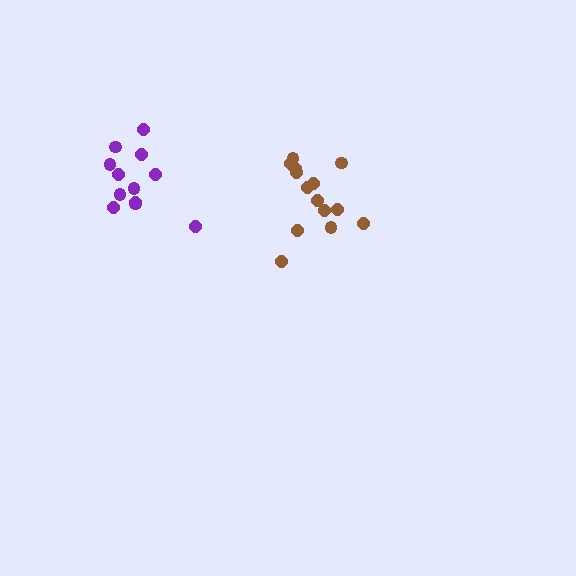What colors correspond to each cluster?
The clusters are colored: purple, brown.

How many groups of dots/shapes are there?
There are 2 groups.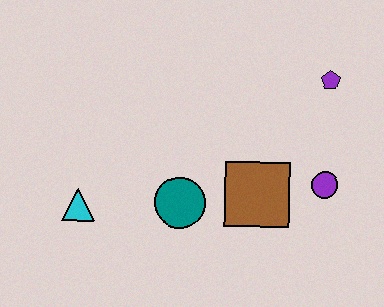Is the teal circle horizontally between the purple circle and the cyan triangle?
Yes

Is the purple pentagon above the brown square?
Yes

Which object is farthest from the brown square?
The cyan triangle is farthest from the brown square.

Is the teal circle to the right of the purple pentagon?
No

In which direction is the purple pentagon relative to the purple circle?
The purple pentagon is above the purple circle.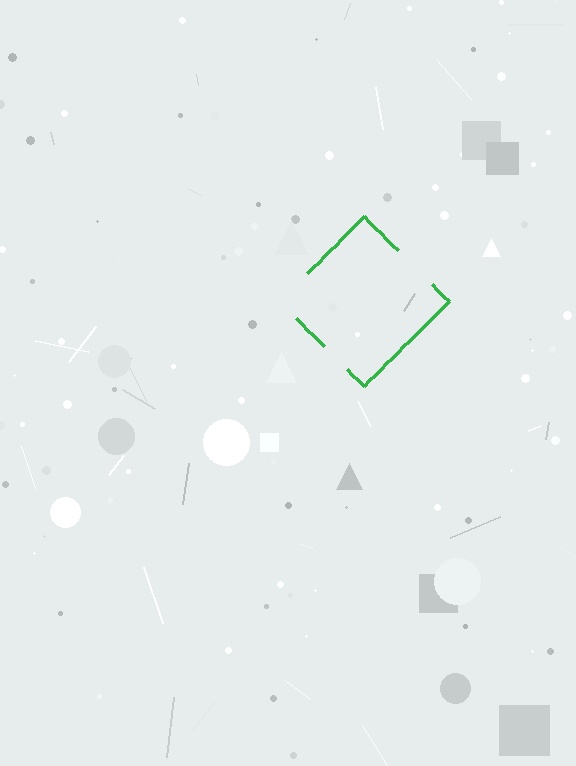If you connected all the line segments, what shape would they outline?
They would outline a diamond.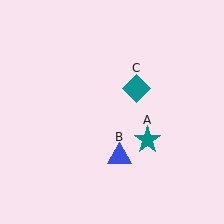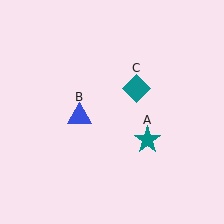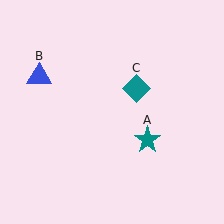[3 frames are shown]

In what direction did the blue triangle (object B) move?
The blue triangle (object B) moved up and to the left.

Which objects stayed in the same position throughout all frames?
Teal star (object A) and teal diamond (object C) remained stationary.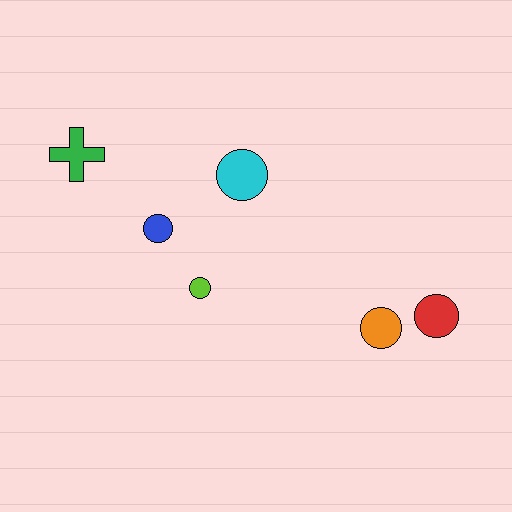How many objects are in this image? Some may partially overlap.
There are 6 objects.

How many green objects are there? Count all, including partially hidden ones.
There is 1 green object.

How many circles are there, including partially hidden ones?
There are 5 circles.